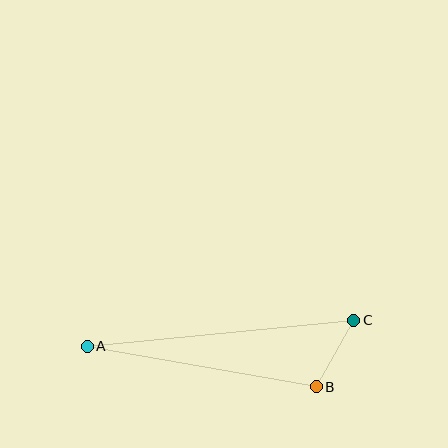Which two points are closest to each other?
Points B and C are closest to each other.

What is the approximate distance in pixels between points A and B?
The distance between A and B is approximately 233 pixels.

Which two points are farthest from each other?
Points A and C are farthest from each other.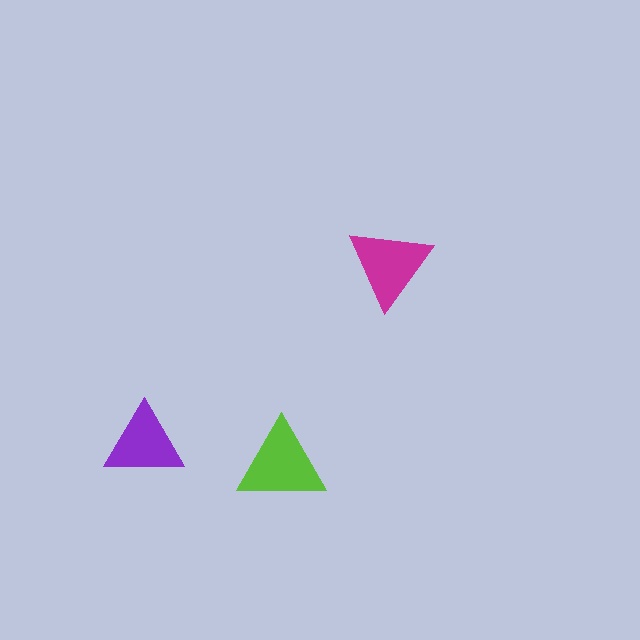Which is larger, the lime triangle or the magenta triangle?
The lime one.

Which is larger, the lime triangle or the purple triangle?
The lime one.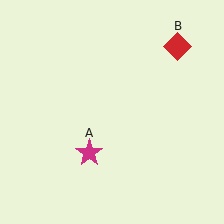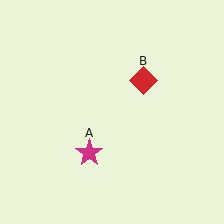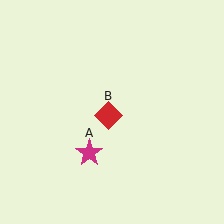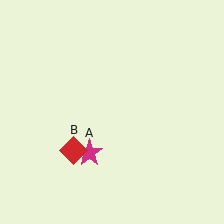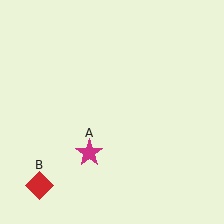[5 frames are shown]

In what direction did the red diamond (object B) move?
The red diamond (object B) moved down and to the left.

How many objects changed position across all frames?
1 object changed position: red diamond (object B).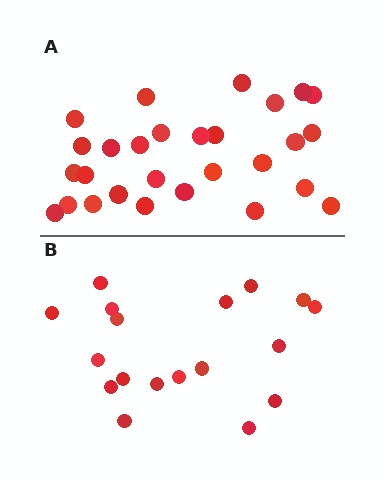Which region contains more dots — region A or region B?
Region A (the top region) has more dots.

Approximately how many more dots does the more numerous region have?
Region A has roughly 10 or so more dots than region B.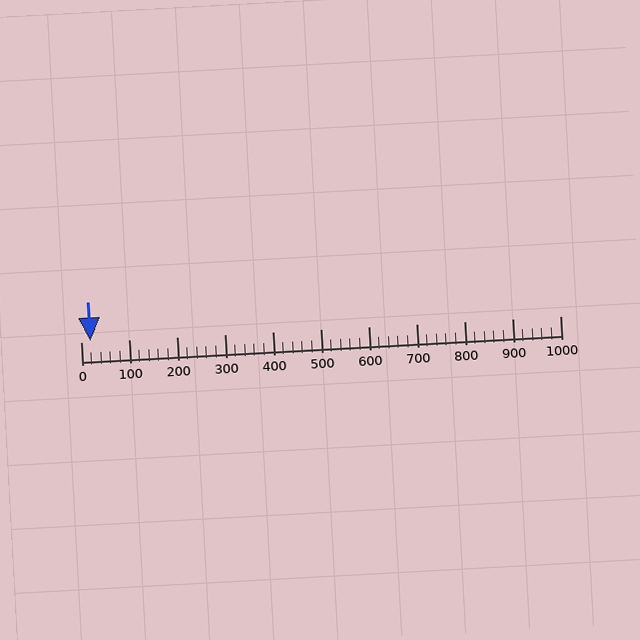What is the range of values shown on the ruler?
The ruler shows values from 0 to 1000.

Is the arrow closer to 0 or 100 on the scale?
The arrow is closer to 0.